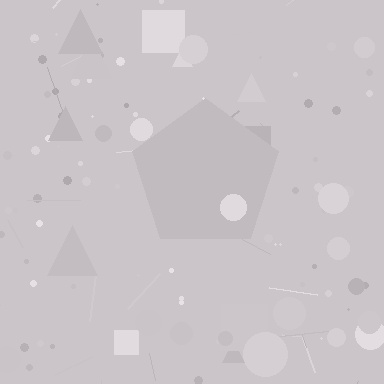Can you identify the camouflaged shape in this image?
The camouflaged shape is a pentagon.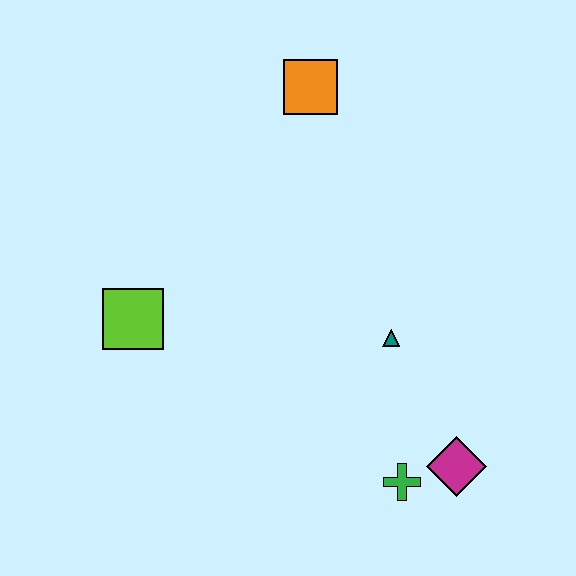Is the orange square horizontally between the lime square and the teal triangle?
Yes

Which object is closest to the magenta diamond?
The green cross is closest to the magenta diamond.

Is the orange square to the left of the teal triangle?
Yes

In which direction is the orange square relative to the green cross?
The orange square is above the green cross.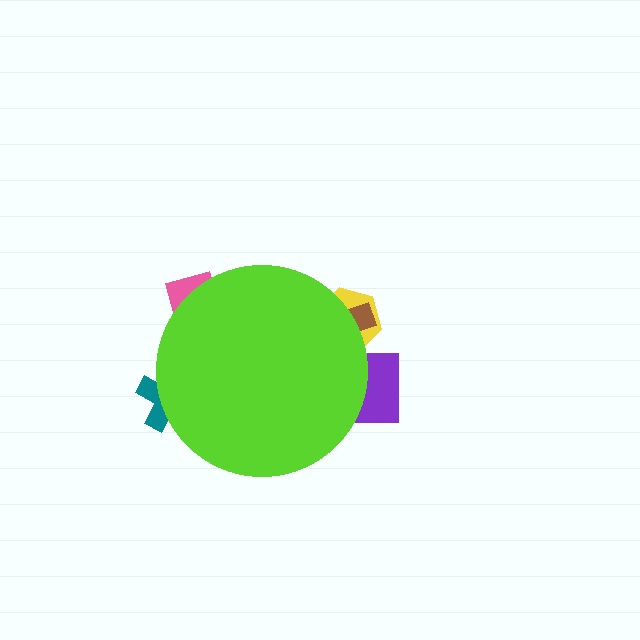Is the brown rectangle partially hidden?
Yes, the brown rectangle is partially hidden behind the lime circle.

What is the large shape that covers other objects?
A lime circle.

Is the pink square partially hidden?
Yes, the pink square is partially hidden behind the lime circle.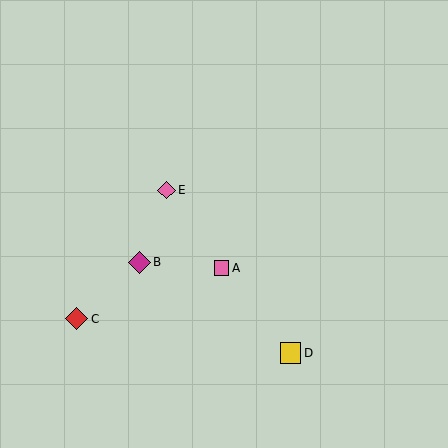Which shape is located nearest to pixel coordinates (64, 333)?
The red diamond (labeled C) at (77, 319) is nearest to that location.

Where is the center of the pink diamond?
The center of the pink diamond is at (166, 190).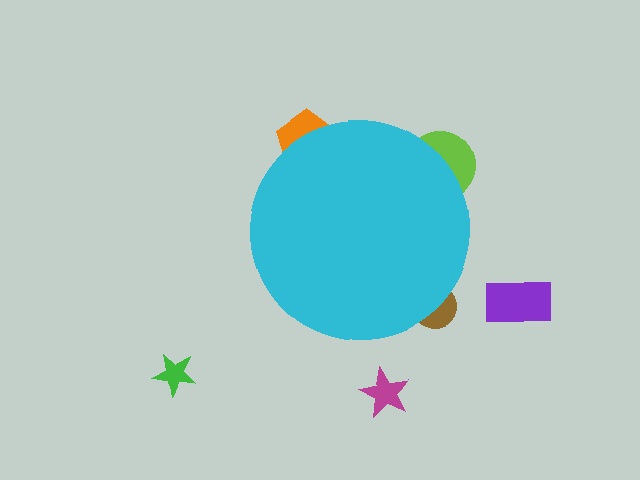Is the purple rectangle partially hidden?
No, the purple rectangle is fully visible.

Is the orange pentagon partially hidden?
Yes, the orange pentagon is partially hidden behind the cyan circle.